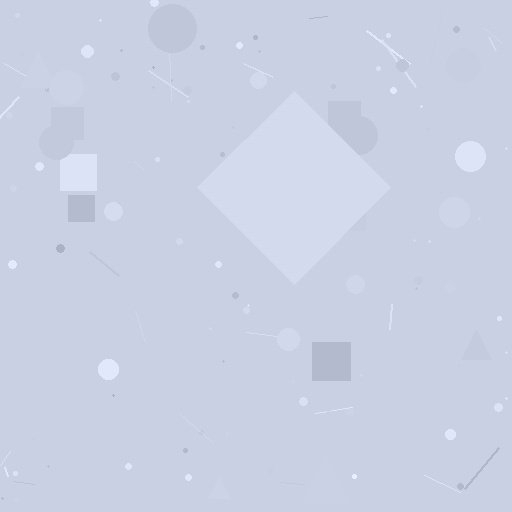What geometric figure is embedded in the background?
A diamond is embedded in the background.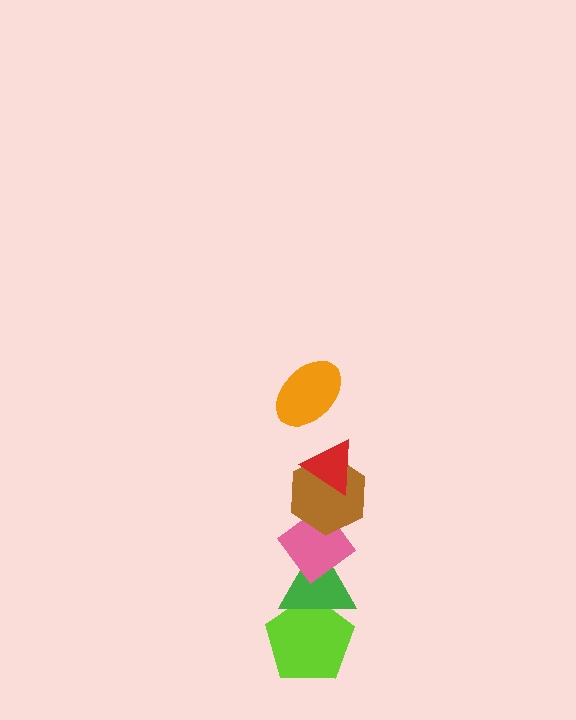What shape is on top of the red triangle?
The orange ellipse is on top of the red triangle.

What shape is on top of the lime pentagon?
The green triangle is on top of the lime pentagon.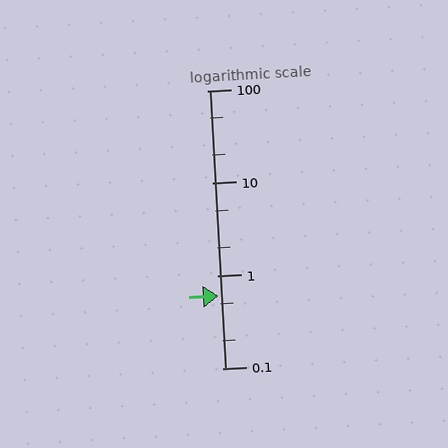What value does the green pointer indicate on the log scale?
The pointer indicates approximately 0.6.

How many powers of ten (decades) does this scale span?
The scale spans 3 decades, from 0.1 to 100.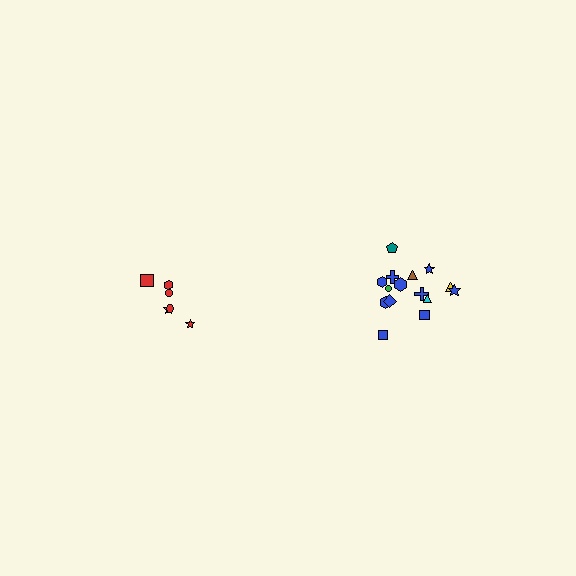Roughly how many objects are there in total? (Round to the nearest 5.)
Roughly 20 objects in total.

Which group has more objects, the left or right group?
The right group.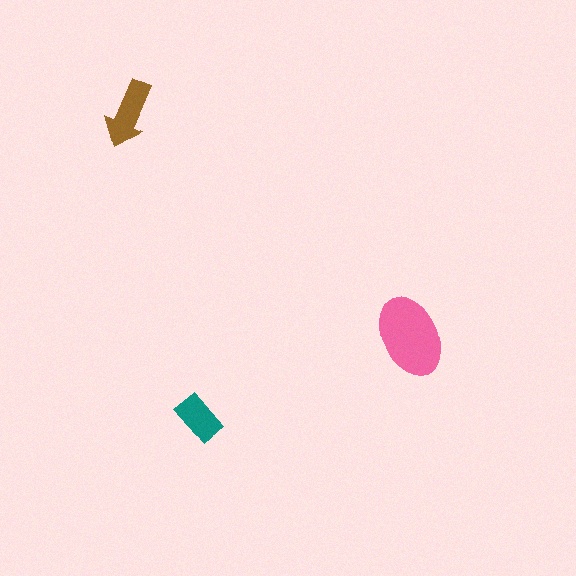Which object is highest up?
The brown arrow is topmost.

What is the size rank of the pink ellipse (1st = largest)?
1st.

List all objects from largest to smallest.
The pink ellipse, the brown arrow, the teal rectangle.